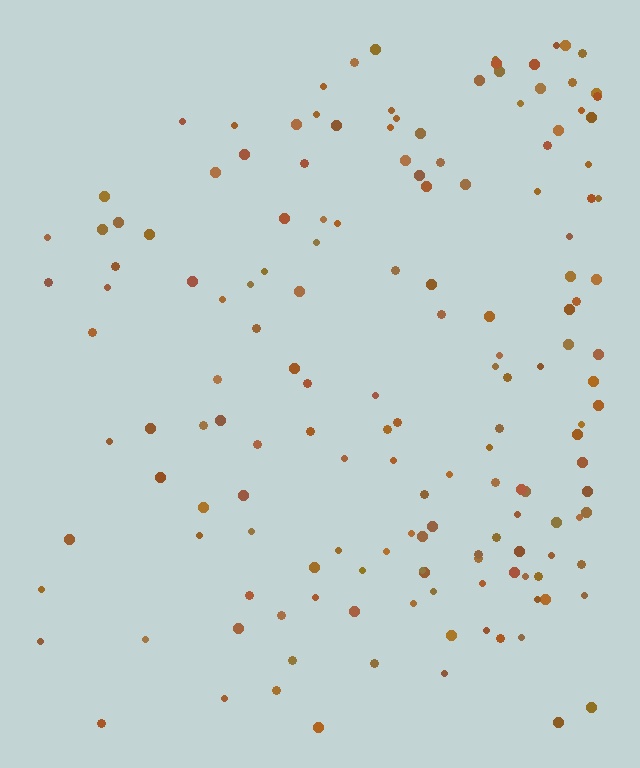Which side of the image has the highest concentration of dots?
The right.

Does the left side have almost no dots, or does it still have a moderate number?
Still a moderate number, just noticeably fewer than the right.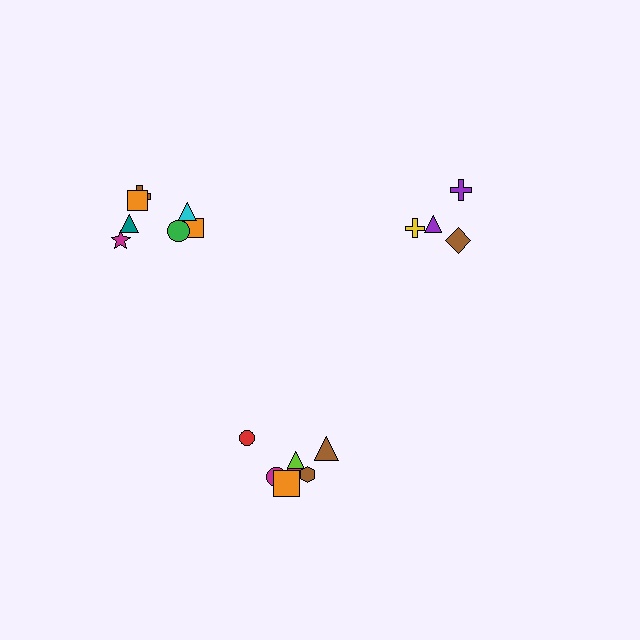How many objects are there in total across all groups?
There are 19 objects.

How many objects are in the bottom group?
There are 8 objects.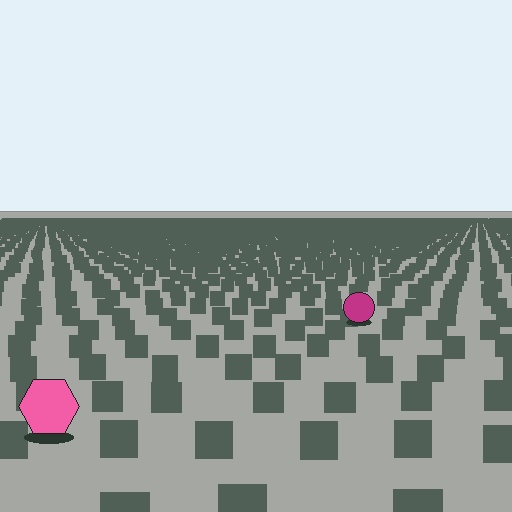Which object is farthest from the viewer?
The magenta circle is farthest from the viewer. It appears smaller and the ground texture around it is denser.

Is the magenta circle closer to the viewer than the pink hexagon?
No. The pink hexagon is closer — you can tell from the texture gradient: the ground texture is coarser near it.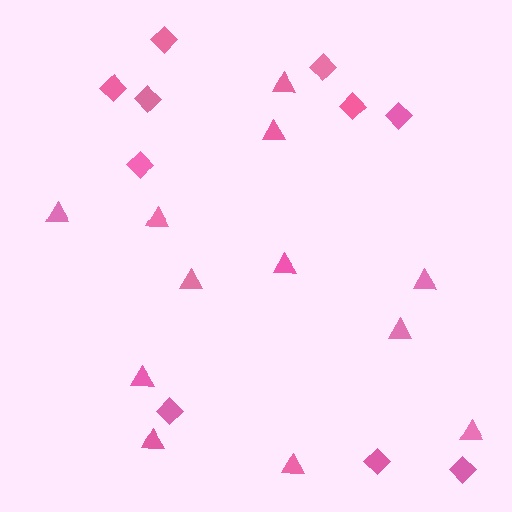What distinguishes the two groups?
There are 2 groups: one group of triangles (12) and one group of diamonds (10).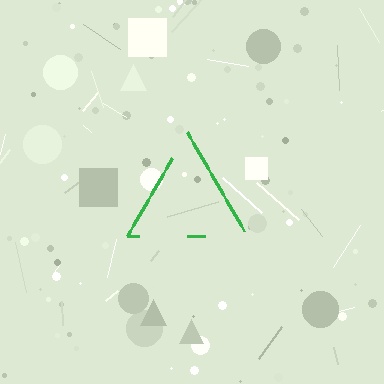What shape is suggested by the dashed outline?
The dashed outline suggests a triangle.